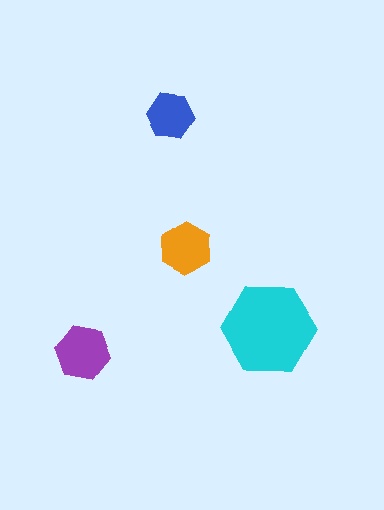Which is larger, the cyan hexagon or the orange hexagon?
The cyan one.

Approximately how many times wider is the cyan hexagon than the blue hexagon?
About 2 times wider.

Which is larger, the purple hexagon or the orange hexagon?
The purple one.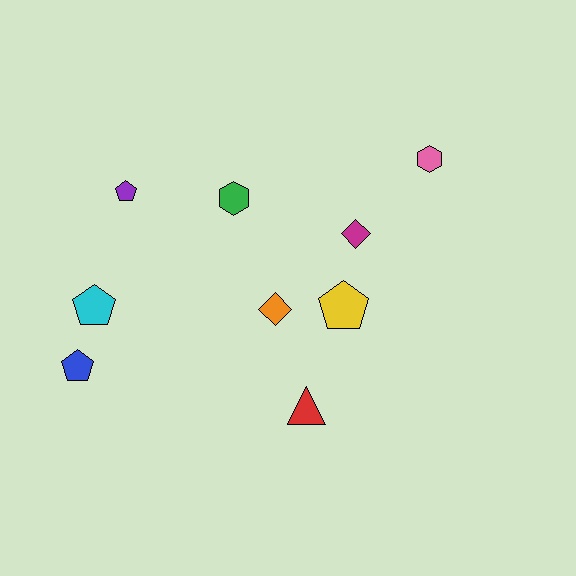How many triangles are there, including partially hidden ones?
There is 1 triangle.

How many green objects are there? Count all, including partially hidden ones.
There is 1 green object.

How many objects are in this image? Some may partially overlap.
There are 9 objects.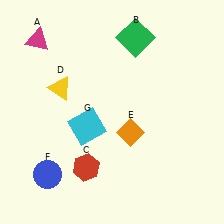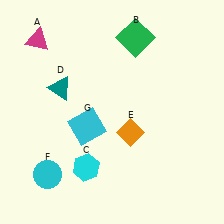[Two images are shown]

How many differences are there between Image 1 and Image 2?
There are 3 differences between the two images.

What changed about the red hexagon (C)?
In Image 1, C is red. In Image 2, it changed to cyan.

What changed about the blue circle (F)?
In Image 1, F is blue. In Image 2, it changed to cyan.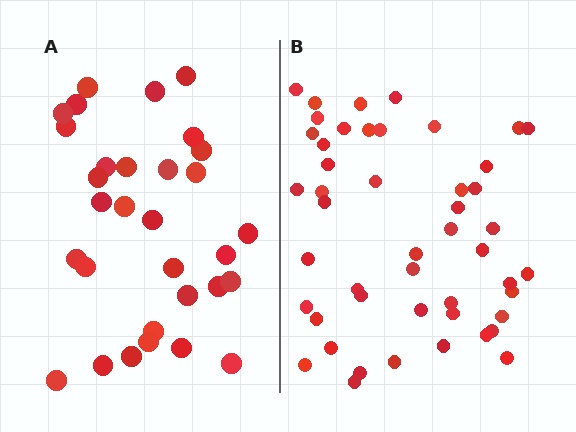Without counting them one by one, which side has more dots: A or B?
Region B (the right region) has more dots.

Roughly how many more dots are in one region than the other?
Region B has approximately 15 more dots than region A.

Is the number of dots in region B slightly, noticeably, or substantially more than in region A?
Region B has substantially more. The ratio is roughly 1.5 to 1.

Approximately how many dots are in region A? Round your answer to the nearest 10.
About 30 dots. (The exact count is 31, which rounds to 30.)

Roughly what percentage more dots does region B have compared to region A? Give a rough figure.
About 55% more.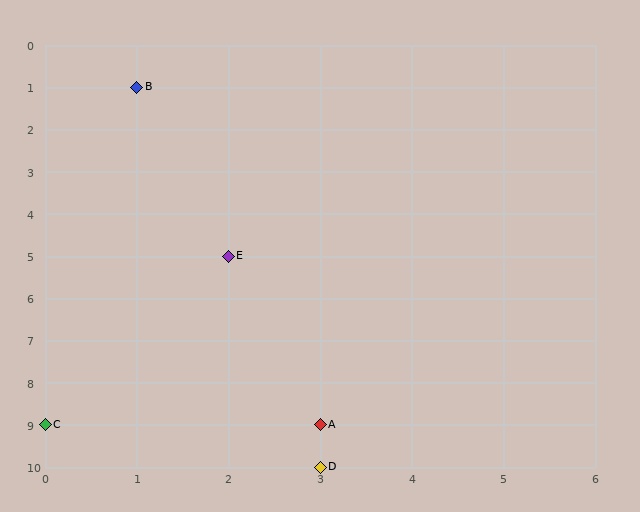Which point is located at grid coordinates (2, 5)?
Point E is at (2, 5).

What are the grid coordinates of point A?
Point A is at grid coordinates (3, 9).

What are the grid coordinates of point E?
Point E is at grid coordinates (2, 5).